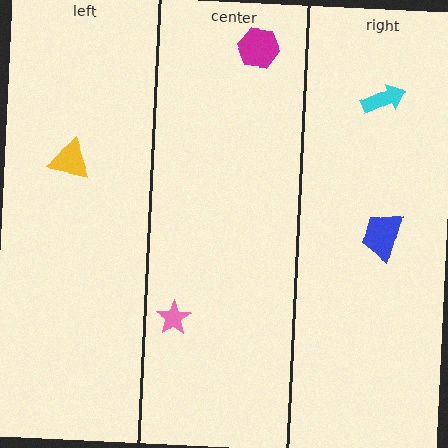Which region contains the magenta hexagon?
The center region.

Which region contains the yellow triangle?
The left region.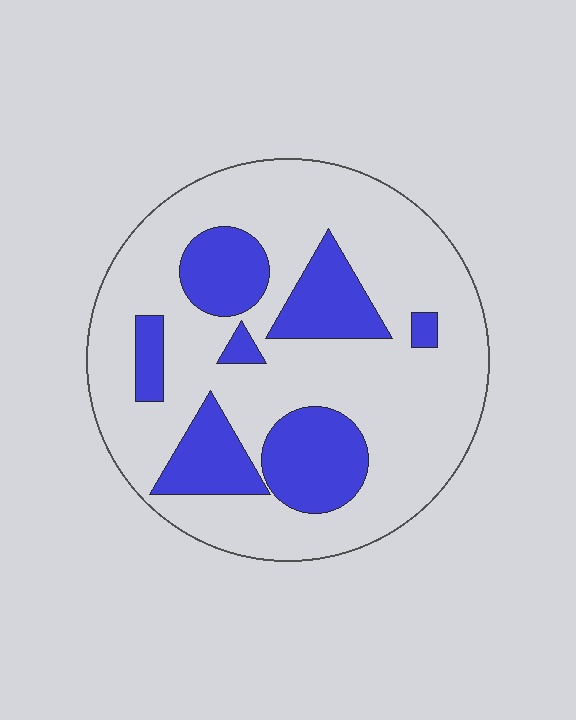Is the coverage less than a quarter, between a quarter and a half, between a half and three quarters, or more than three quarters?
Between a quarter and a half.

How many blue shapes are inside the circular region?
7.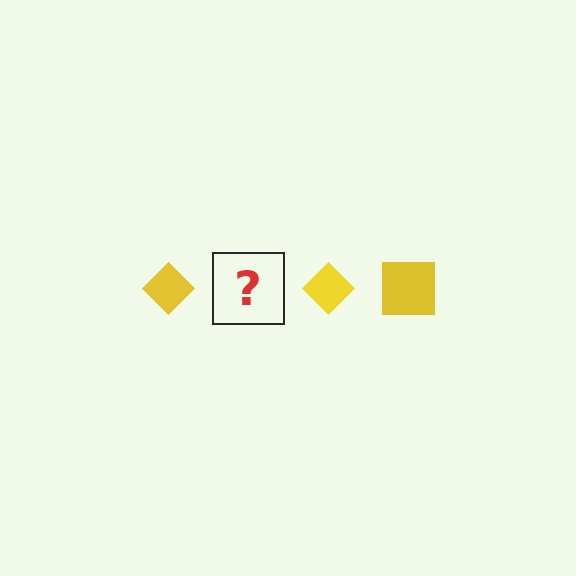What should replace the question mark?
The question mark should be replaced with a yellow square.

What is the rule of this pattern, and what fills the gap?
The rule is that the pattern cycles through diamond, square shapes in yellow. The gap should be filled with a yellow square.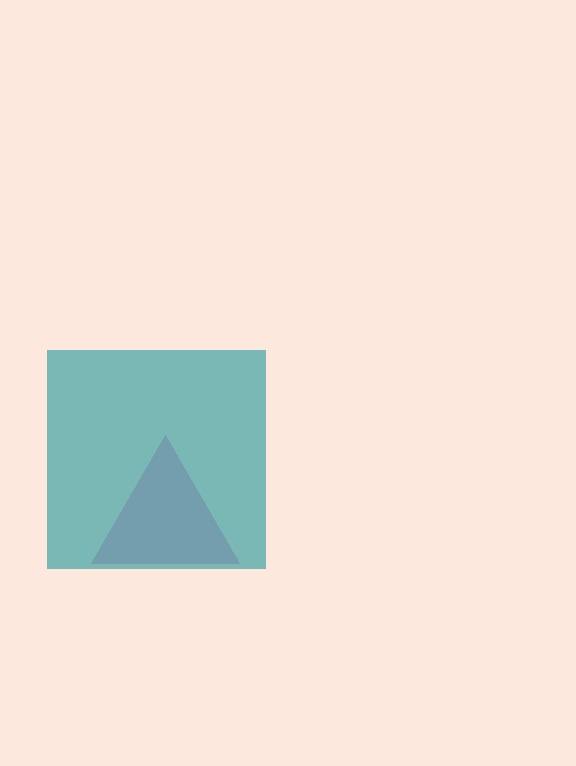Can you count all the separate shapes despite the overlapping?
Yes, there are 2 separate shapes.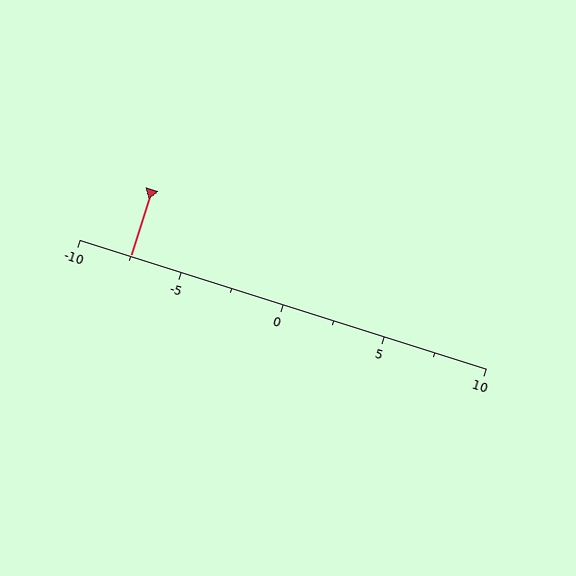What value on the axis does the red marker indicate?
The marker indicates approximately -7.5.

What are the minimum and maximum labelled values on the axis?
The axis runs from -10 to 10.